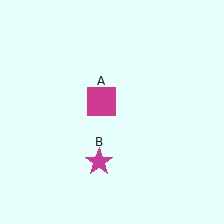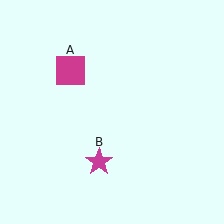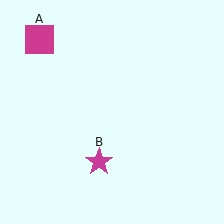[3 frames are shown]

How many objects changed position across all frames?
1 object changed position: magenta square (object A).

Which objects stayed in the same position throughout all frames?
Magenta star (object B) remained stationary.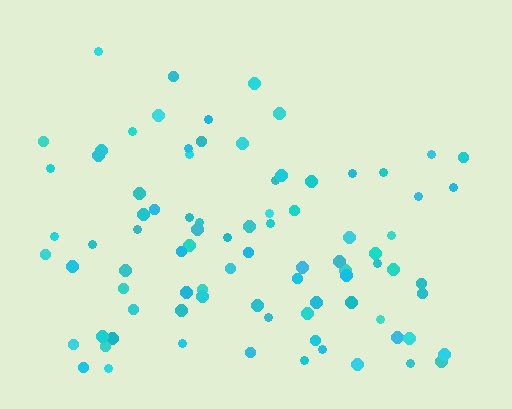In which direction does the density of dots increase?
From top to bottom, with the bottom side densest.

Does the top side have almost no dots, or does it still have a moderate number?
Still a moderate number, just noticeably fewer than the bottom.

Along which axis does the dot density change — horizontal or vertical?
Vertical.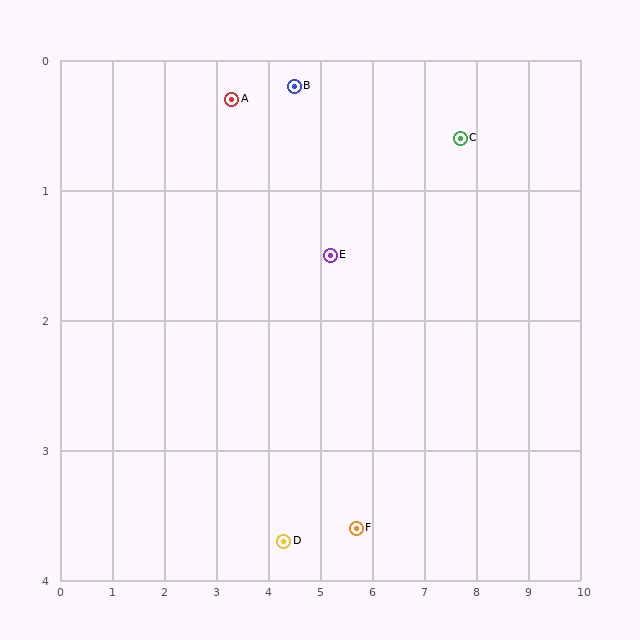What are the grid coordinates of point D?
Point D is at approximately (4.3, 3.7).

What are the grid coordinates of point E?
Point E is at approximately (5.2, 1.5).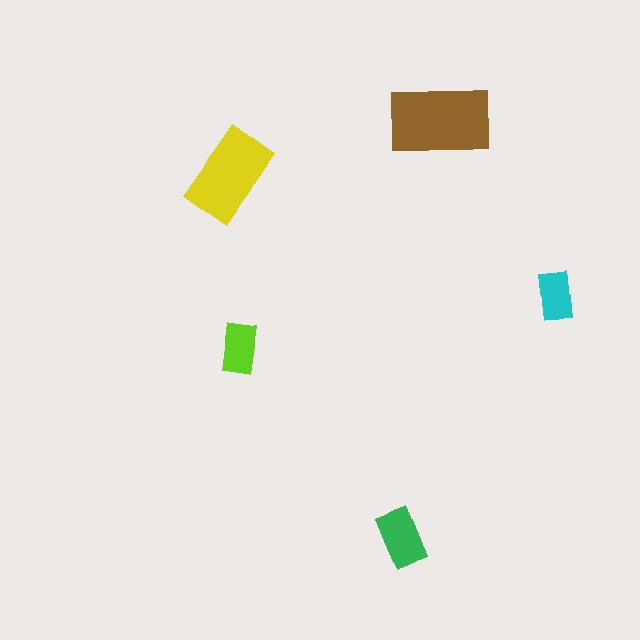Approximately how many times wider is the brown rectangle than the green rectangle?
About 1.5 times wider.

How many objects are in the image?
There are 5 objects in the image.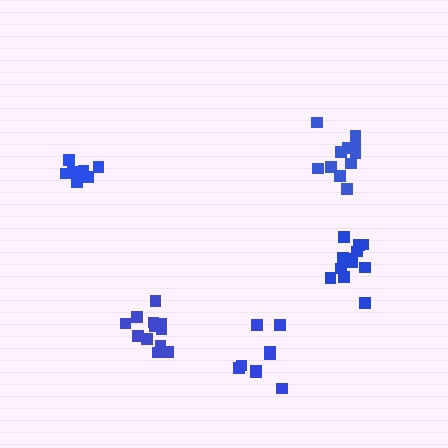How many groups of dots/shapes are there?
There are 5 groups.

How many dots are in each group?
Group 1: 11 dots, Group 2: 12 dots, Group 3: 12 dots, Group 4: 9 dots, Group 5: 7 dots (51 total).